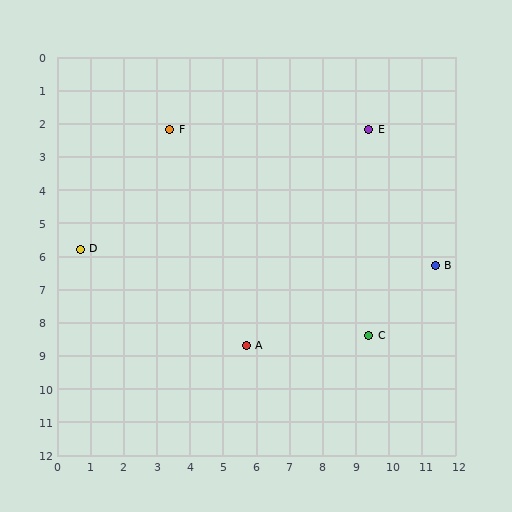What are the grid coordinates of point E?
Point E is at approximately (9.4, 2.2).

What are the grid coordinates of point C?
Point C is at approximately (9.4, 8.4).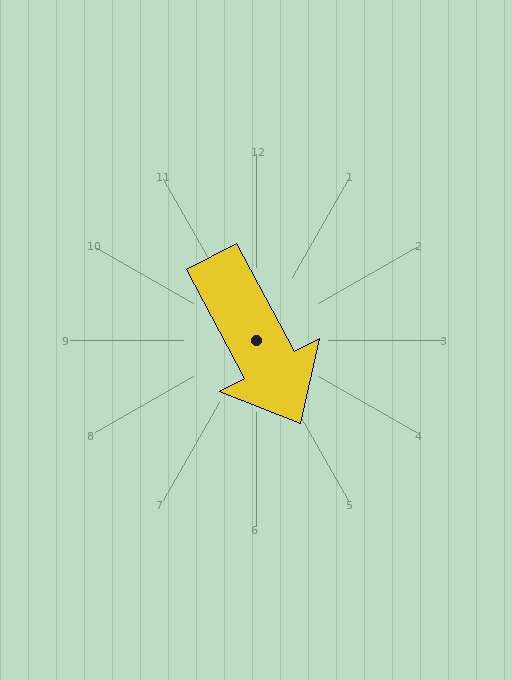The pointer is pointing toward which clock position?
Roughly 5 o'clock.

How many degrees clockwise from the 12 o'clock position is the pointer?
Approximately 152 degrees.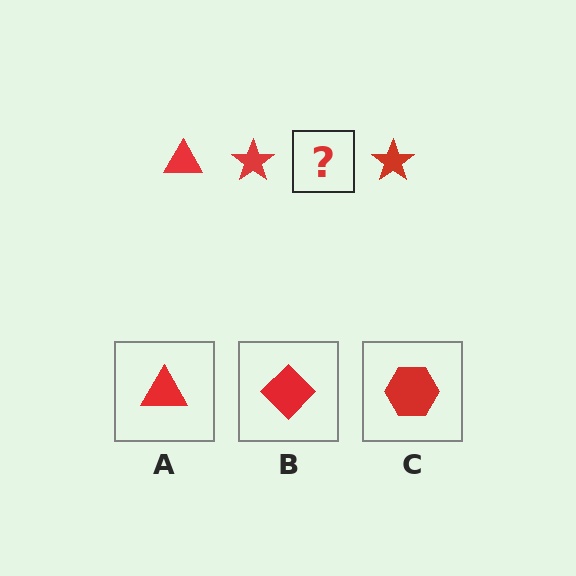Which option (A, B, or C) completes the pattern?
A.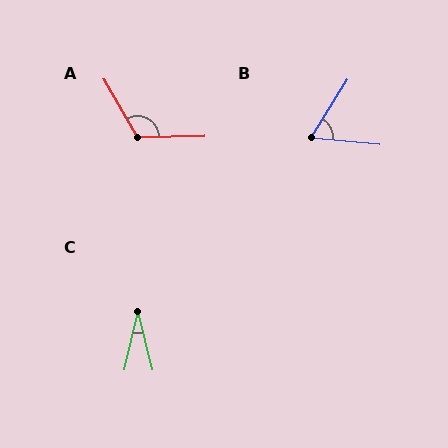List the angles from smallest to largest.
C (26°), B (63°), A (119°).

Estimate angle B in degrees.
Approximately 63 degrees.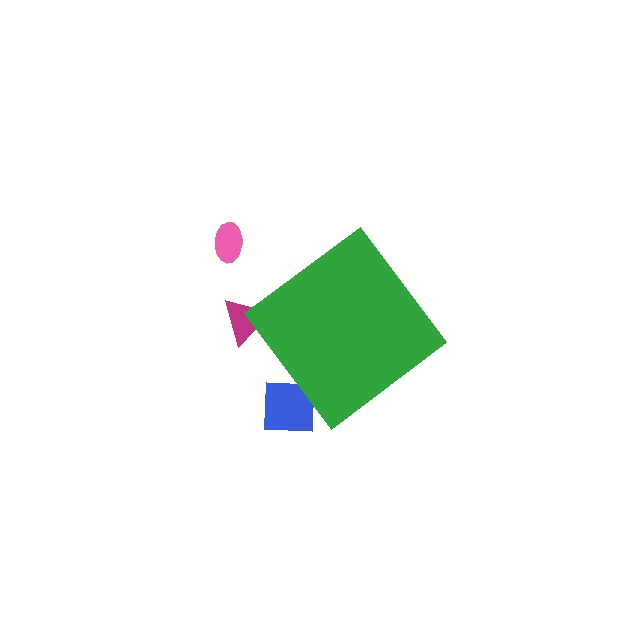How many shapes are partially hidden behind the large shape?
2 shapes are partially hidden.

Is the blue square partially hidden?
Yes, the blue square is partially hidden behind the green diamond.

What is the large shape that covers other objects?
A green diamond.